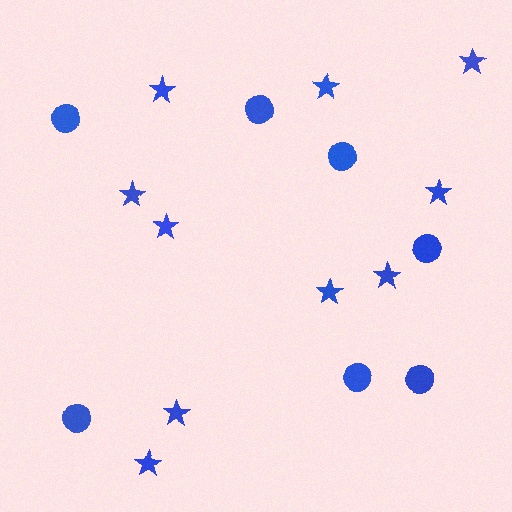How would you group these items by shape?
There are 2 groups: one group of stars (10) and one group of circles (7).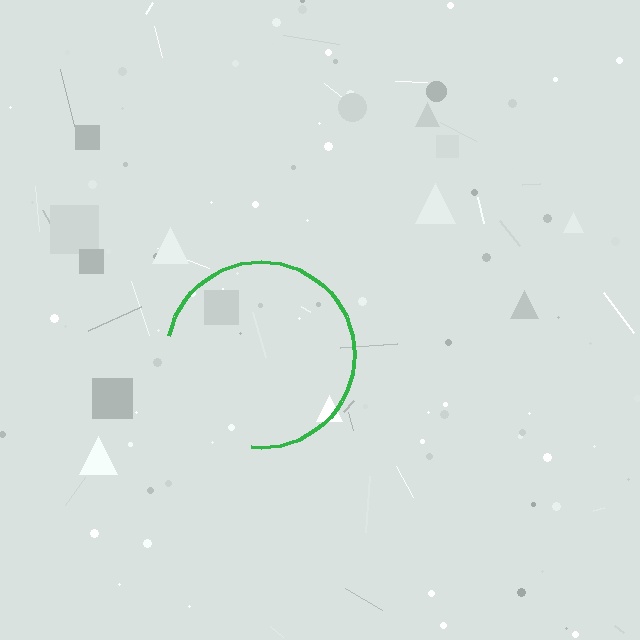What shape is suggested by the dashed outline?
The dashed outline suggests a circle.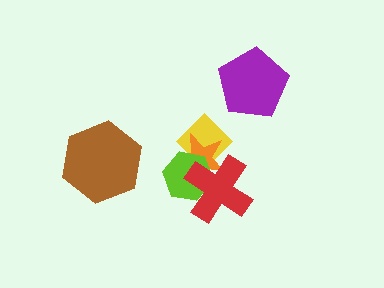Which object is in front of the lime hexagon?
The red cross is in front of the lime hexagon.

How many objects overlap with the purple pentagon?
0 objects overlap with the purple pentagon.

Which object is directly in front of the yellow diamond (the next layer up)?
The orange star is directly in front of the yellow diamond.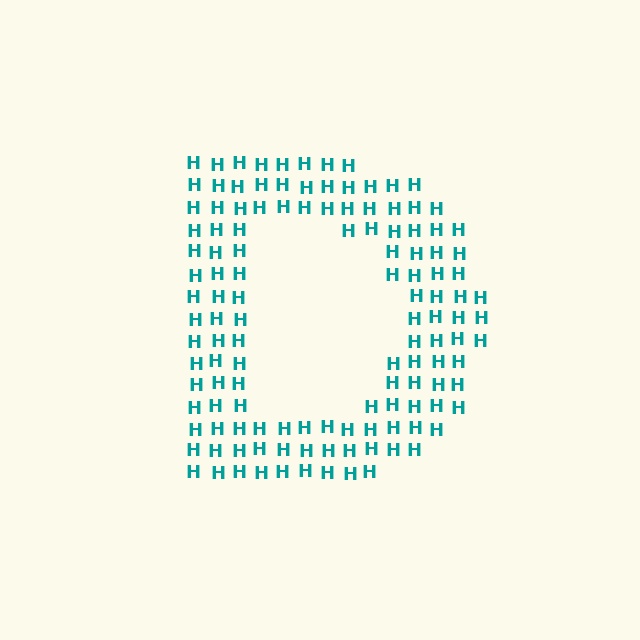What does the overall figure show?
The overall figure shows the letter D.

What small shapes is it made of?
It is made of small letter H's.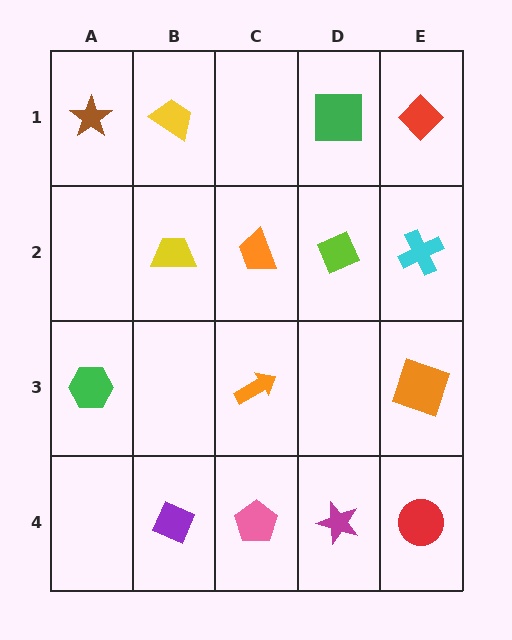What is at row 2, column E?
A cyan cross.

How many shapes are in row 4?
4 shapes.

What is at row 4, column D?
A magenta star.